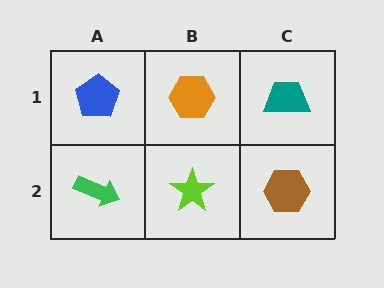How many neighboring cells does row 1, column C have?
2.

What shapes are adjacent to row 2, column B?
An orange hexagon (row 1, column B), a green arrow (row 2, column A), a brown hexagon (row 2, column C).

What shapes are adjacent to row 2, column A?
A blue pentagon (row 1, column A), a lime star (row 2, column B).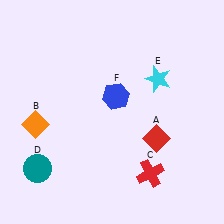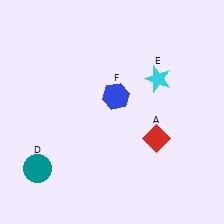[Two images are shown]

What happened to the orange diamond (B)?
The orange diamond (B) was removed in Image 2. It was in the bottom-left area of Image 1.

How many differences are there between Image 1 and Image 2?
There are 2 differences between the two images.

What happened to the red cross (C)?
The red cross (C) was removed in Image 2. It was in the bottom-right area of Image 1.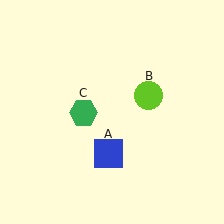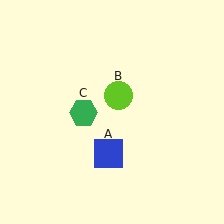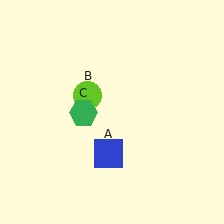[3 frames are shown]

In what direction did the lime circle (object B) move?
The lime circle (object B) moved left.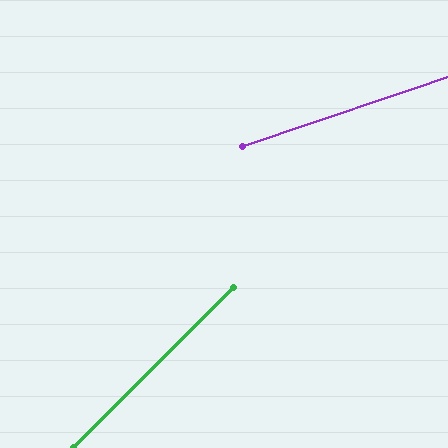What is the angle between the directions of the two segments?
Approximately 27 degrees.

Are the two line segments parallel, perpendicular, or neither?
Neither parallel nor perpendicular — they differ by about 27°.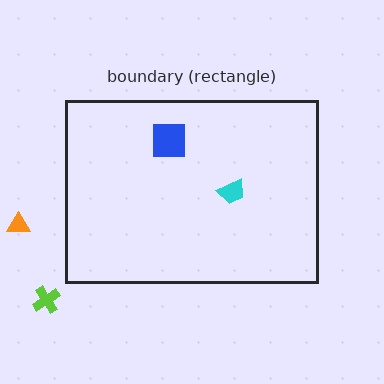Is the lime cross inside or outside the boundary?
Outside.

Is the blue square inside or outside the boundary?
Inside.